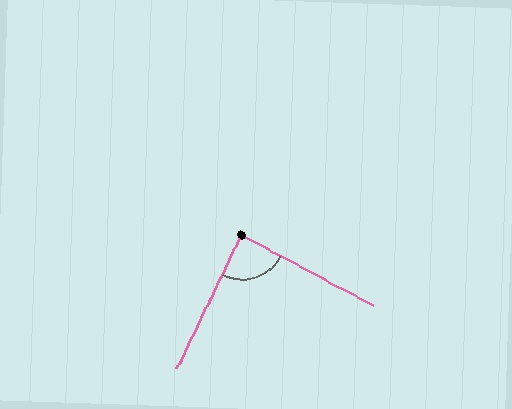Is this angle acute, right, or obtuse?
It is approximately a right angle.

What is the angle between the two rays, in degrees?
Approximately 88 degrees.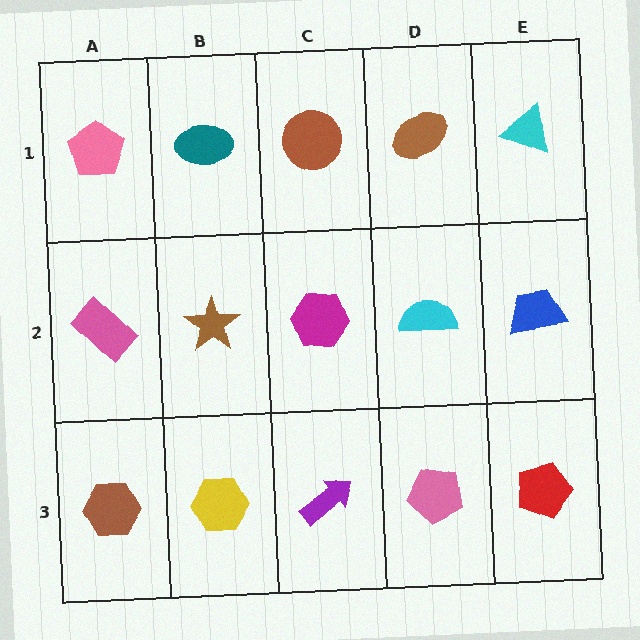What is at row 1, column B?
A teal ellipse.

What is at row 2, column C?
A magenta hexagon.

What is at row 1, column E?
A cyan triangle.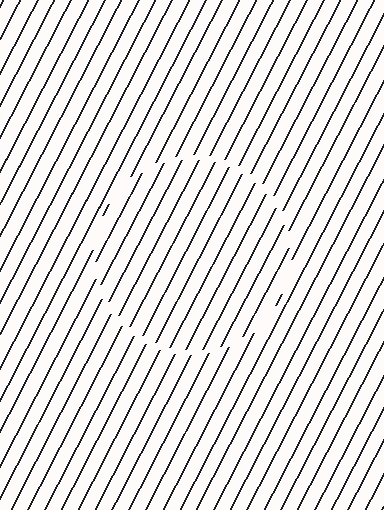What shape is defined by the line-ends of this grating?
An illusory circle. The interior of the shape contains the same grating, shifted by half a period — the contour is defined by the phase discontinuity where line-ends from the inner and outer gratings abut.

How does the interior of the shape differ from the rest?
The interior of the shape contains the same grating, shifted by half a period — the contour is defined by the phase discontinuity where line-ends from the inner and outer gratings abut.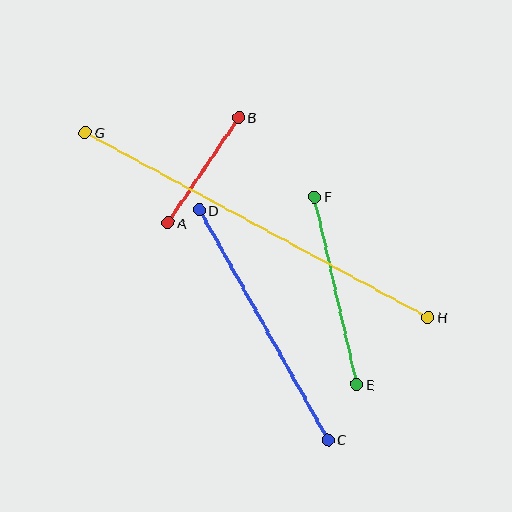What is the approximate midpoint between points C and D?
The midpoint is at approximately (264, 325) pixels.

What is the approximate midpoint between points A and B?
The midpoint is at approximately (203, 170) pixels.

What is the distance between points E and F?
The distance is approximately 193 pixels.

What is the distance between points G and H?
The distance is approximately 389 pixels.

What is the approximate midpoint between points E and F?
The midpoint is at approximately (336, 291) pixels.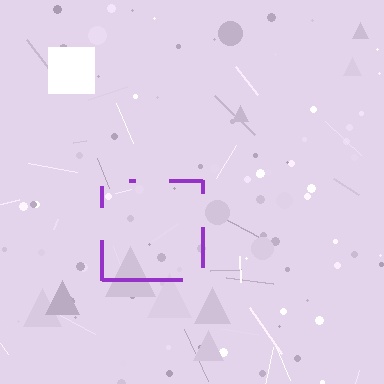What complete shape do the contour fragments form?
The contour fragments form a square.